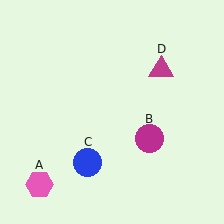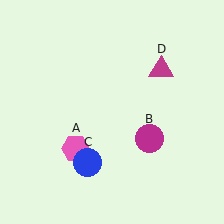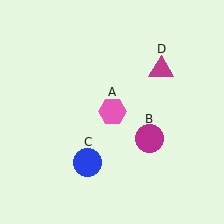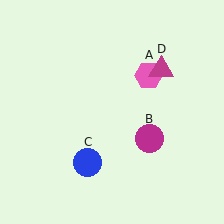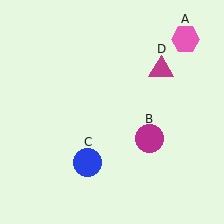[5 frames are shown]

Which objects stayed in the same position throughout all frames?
Magenta circle (object B) and blue circle (object C) and magenta triangle (object D) remained stationary.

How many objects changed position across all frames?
1 object changed position: pink hexagon (object A).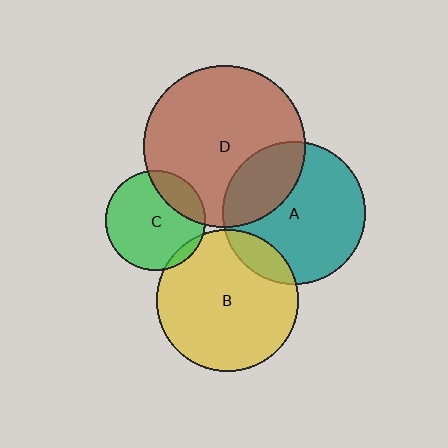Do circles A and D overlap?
Yes.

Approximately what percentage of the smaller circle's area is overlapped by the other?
Approximately 30%.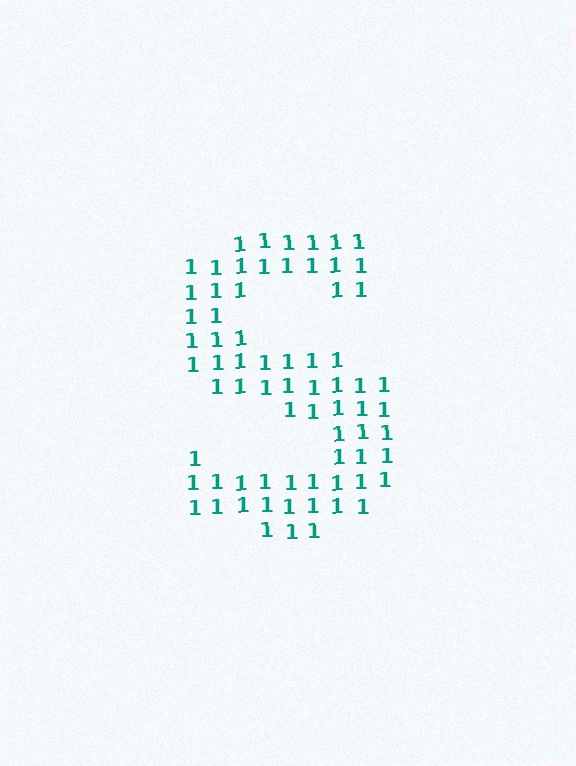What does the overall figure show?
The overall figure shows the letter S.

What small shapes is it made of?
It is made of small digit 1's.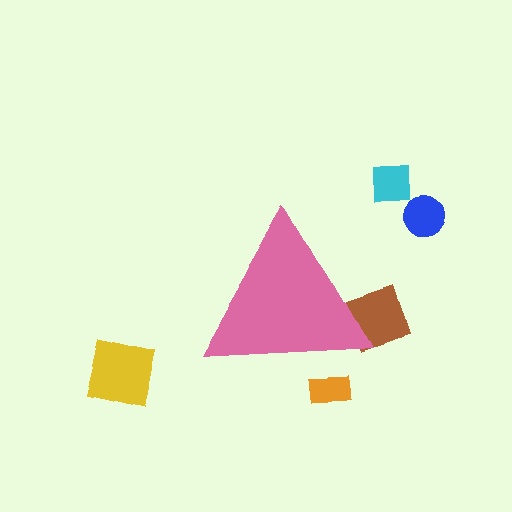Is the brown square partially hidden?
Yes, the brown square is partially hidden behind the pink triangle.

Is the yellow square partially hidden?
No, the yellow square is fully visible.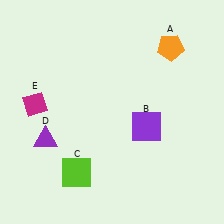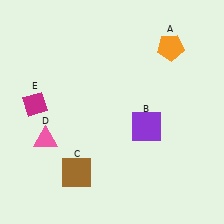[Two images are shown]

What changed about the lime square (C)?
In Image 1, C is lime. In Image 2, it changed to brown.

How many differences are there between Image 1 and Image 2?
There are 2 differences between the two images.